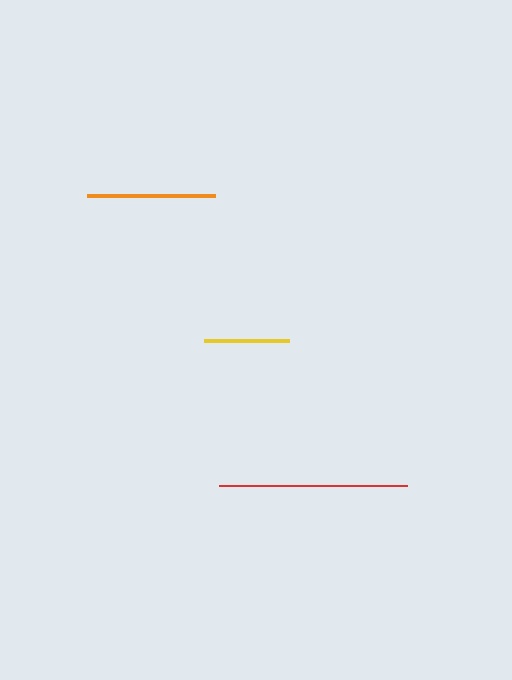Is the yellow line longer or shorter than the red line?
The red line is longer than the yellow line.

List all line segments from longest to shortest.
From longest to shortest: red, orange, yellow.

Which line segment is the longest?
The red line is the longest at approximately 188 pixels.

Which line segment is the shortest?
The yellow line is the shortest at approximately 85 pixels.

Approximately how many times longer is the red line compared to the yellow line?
The red line is approximately 2.2 times the length of the yellow line.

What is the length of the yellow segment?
The yellow segment is approximately 85 pixels long.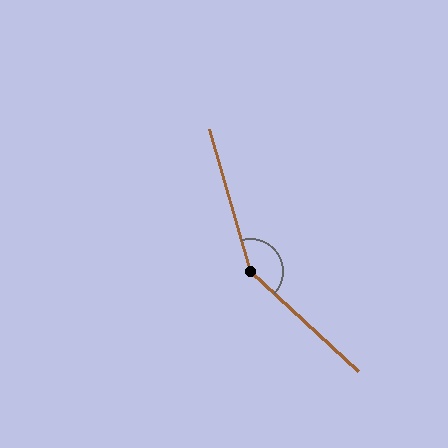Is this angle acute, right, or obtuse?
It is obtuse.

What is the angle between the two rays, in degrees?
Approximately 149 degrees.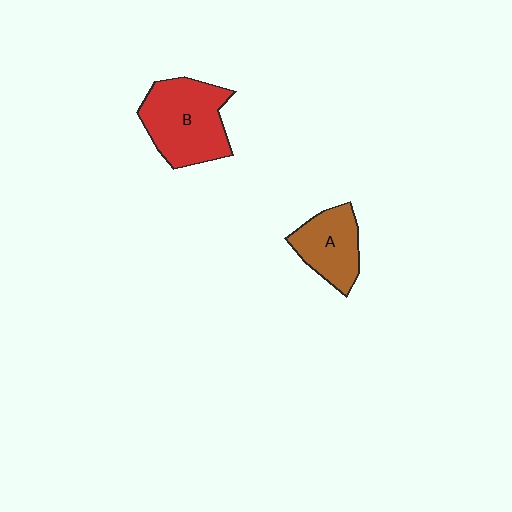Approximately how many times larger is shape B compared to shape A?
Approximately 1.5 times.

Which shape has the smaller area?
Shape A (brown).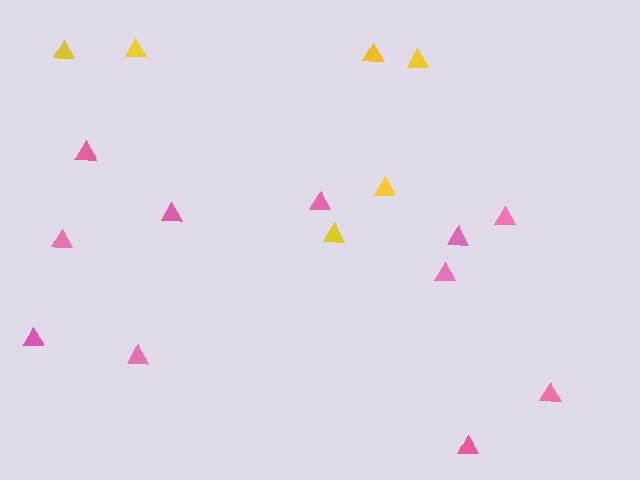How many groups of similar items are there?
There are 2 groups: one group of pink triangles (11) and one group of yellow triangles (6).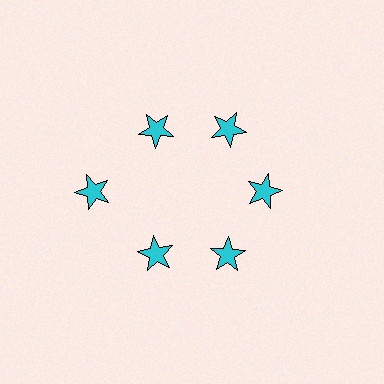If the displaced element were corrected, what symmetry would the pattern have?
It would have 6-fold rotational symmetry — the pattern would map onto itself every 60 degrees.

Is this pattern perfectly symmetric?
No. The 6 cyan stars are arranged in a ring, but one element near the 9 o'clock position is pushed outward from the center, breaking the 6-fold rotational symmetry.